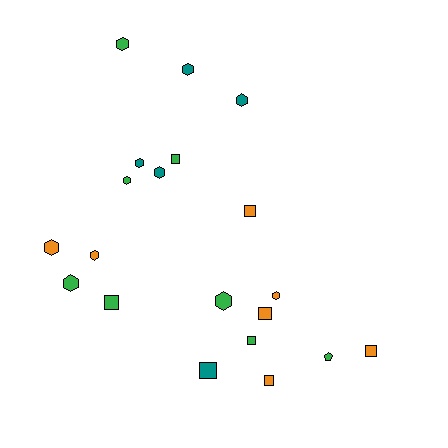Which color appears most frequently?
Green, with 8 objects.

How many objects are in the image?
There are 20 objects.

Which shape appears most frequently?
Hexagon, with 11 objects.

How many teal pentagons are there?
There are no teal pentagons.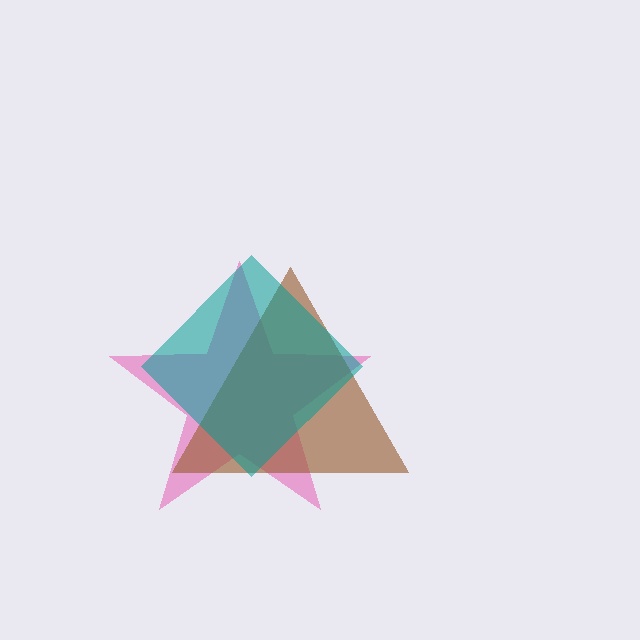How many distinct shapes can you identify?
There are 3 distinct shapes: a pink star, a brown triangle, a teal diamond.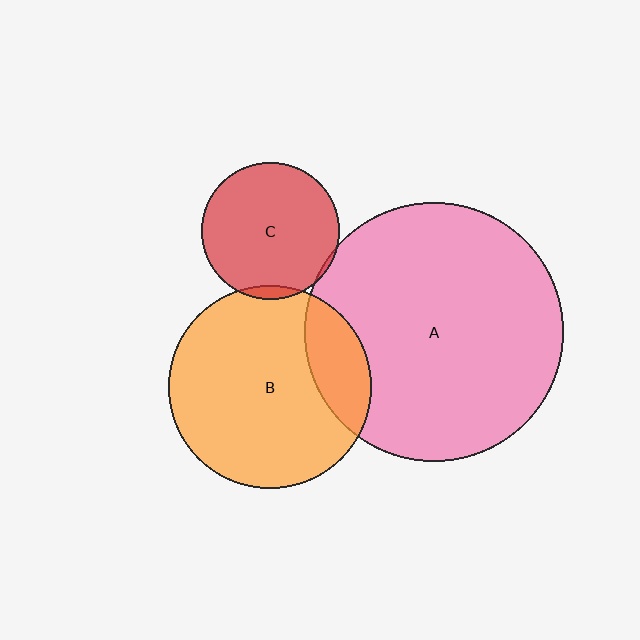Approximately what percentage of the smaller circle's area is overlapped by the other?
Approximately 5%.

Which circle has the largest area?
Circle A (pink).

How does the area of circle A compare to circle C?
Approximately 3.6 times.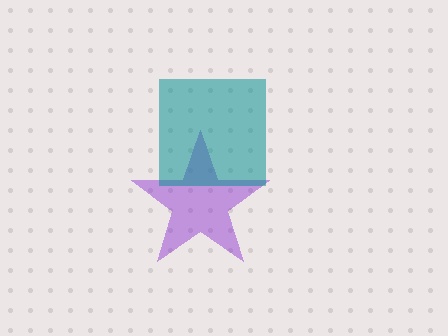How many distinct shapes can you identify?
There are 2 distinct shapes: a purple star, a teal square.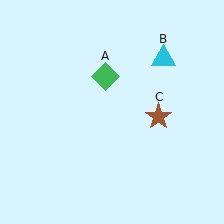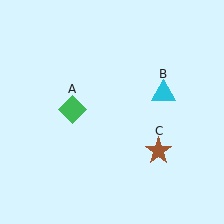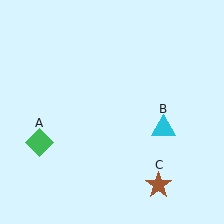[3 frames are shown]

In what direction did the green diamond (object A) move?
The green diamond (object A) moved down and to the left.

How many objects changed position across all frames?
3 objects changed position: green diamond (object A), cyan triangle (object B), brown star (object C).